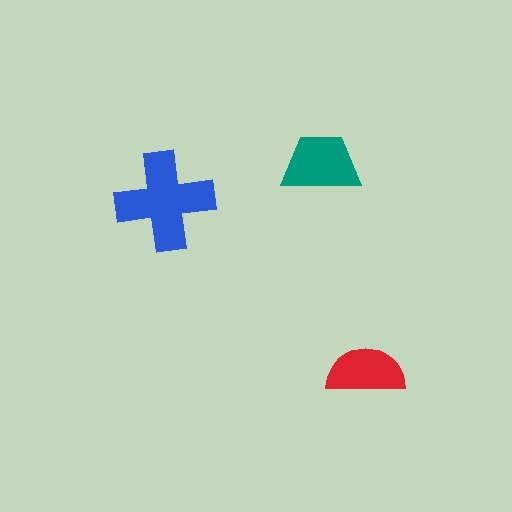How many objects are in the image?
There are 3 objects in the image.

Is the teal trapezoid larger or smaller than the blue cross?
Smaller.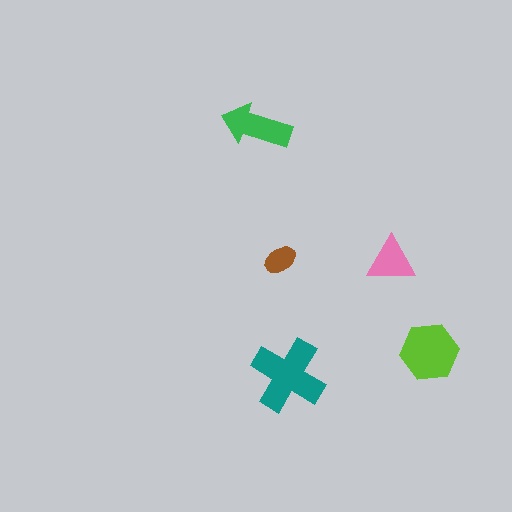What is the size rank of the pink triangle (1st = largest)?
4th.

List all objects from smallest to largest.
The brown ellipse, the pink triangle, the green arrow, the lime hexagon, the teal cross.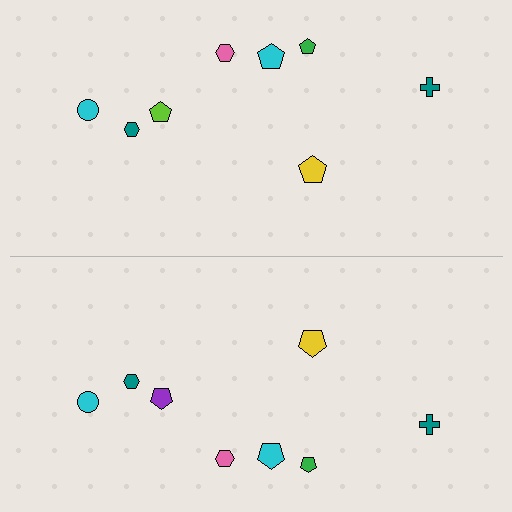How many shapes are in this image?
There are 16 shapes in this image.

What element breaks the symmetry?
The purple pentagon on the bottom side breaks the symmetry — its mirror counterpart is lime.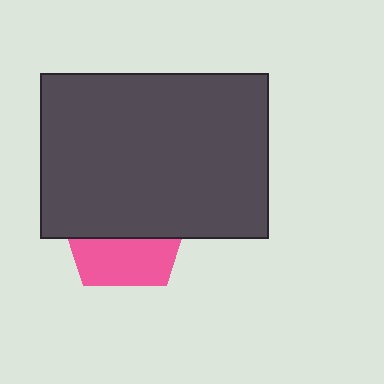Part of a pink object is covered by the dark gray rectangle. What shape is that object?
It is a pentagon.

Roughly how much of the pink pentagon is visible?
A small part of it is visible (roughly 38%).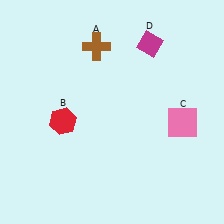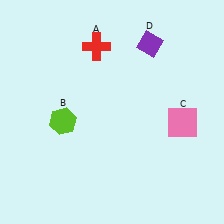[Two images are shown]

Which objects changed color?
A changed from brown to red. B changed from red to lime. D changed from magenta to purple.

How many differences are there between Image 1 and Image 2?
There are 3 differences between the two images.